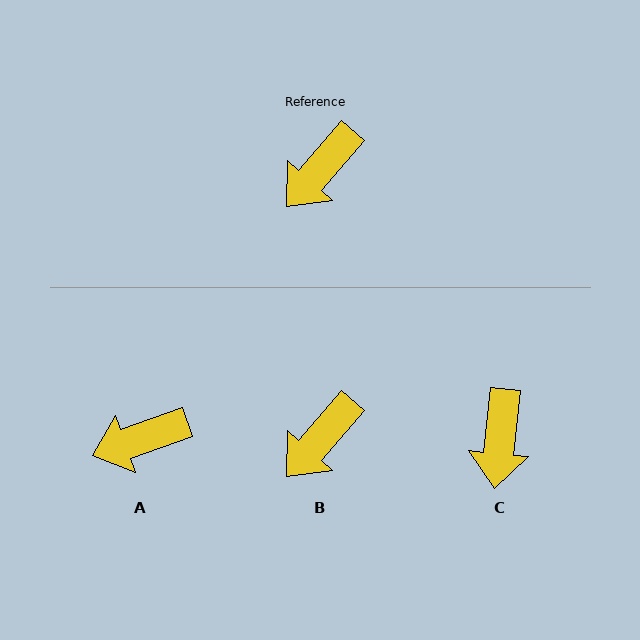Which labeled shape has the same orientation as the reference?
B.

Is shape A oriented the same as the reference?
No, it is off by about 29 degrees.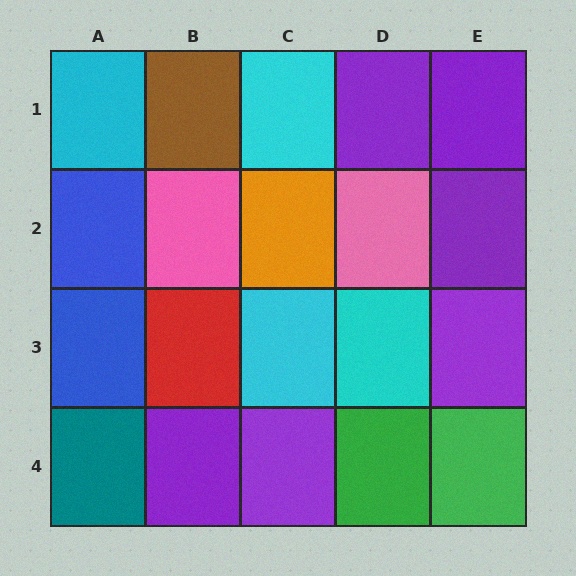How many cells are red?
1 cell is red.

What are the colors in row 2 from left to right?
Blue, pink, orange, pink, purple.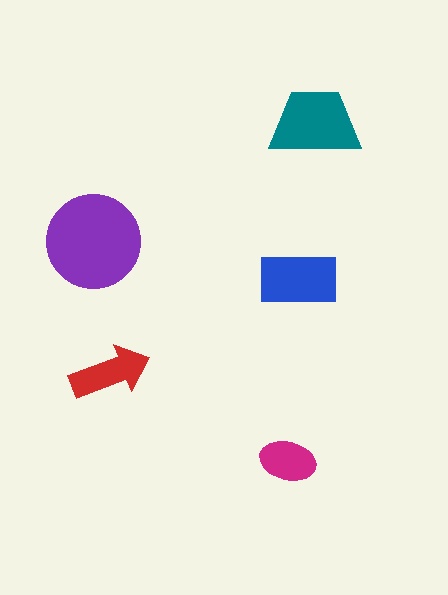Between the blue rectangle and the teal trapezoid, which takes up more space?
The teal trapezoid.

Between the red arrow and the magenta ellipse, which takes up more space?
The red arrow.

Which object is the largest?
The purple circle.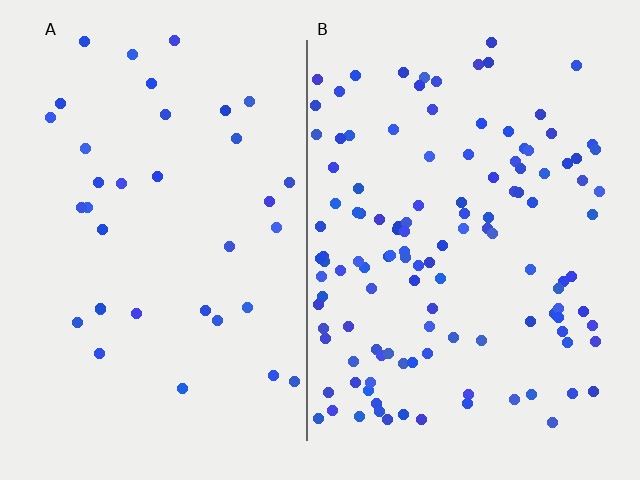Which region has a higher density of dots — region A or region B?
B (the right).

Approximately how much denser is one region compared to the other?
Approximately 3.5× — region B over region A.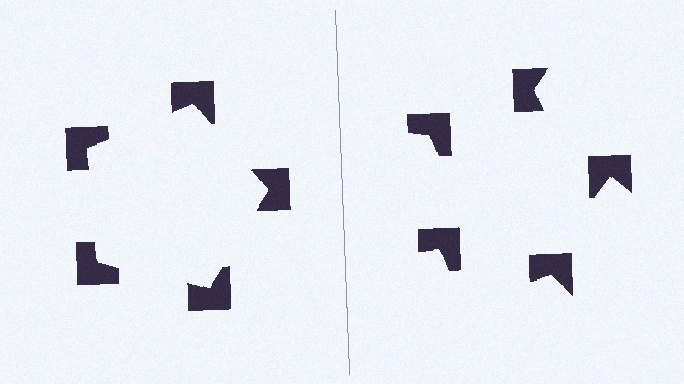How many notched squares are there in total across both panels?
10 — 5 on each side.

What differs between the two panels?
The notched squares are positioned identically on both sides; only the wedge orientations differ. On the left they align to a pentagon; on the right they are misaligned.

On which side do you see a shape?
An illusory pentagon appears on the left side. On the right side the wedge cuts are rotated, so no coherent shape forms.